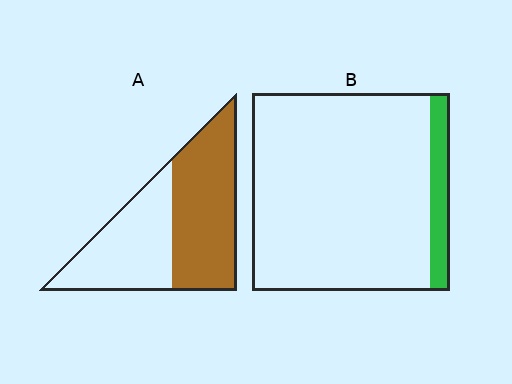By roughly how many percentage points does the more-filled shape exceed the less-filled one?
By roughly 45 percentage points (A over B).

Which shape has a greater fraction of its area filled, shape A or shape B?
Shape A.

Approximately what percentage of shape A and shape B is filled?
A is approximately 55% and B is approximately 10%.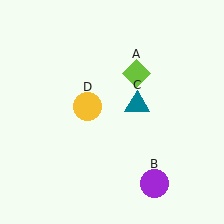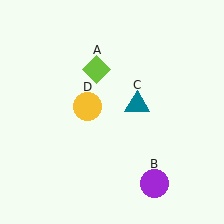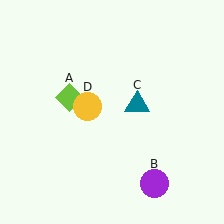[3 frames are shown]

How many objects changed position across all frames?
1 object changed position: lime diamond (object A).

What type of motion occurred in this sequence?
The lime diamond (object A) rotated counterclockwise around the center of the scene.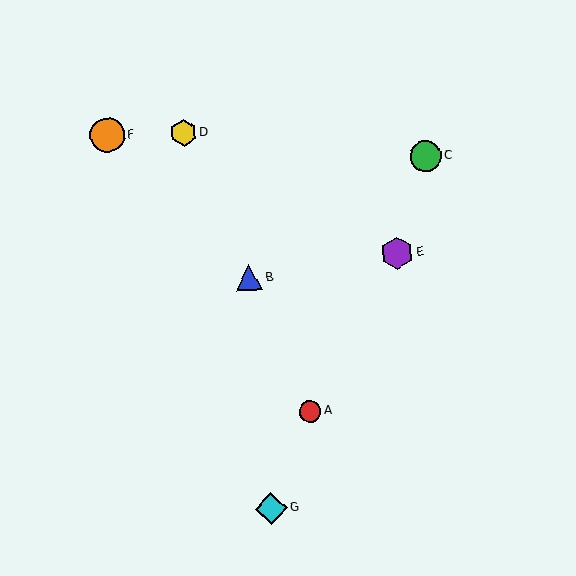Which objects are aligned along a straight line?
Objects A, B, D are aligned along a straight line.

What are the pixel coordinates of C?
Object C is at (425, 156).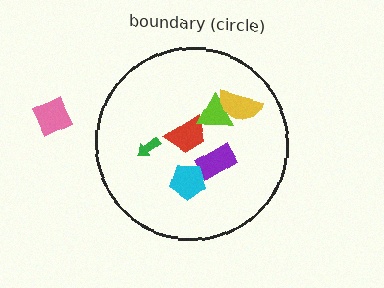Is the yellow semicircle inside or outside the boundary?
Inside.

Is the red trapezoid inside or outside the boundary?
Inside.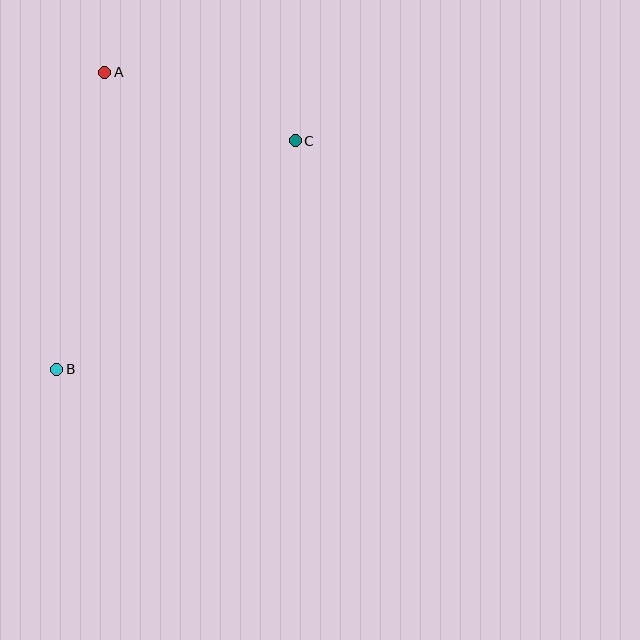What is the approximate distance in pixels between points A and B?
The distance between A and B is approximately 301 pixels.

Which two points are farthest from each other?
Points B and C are farthest from each other.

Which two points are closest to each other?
Points A and C are closest to each other.